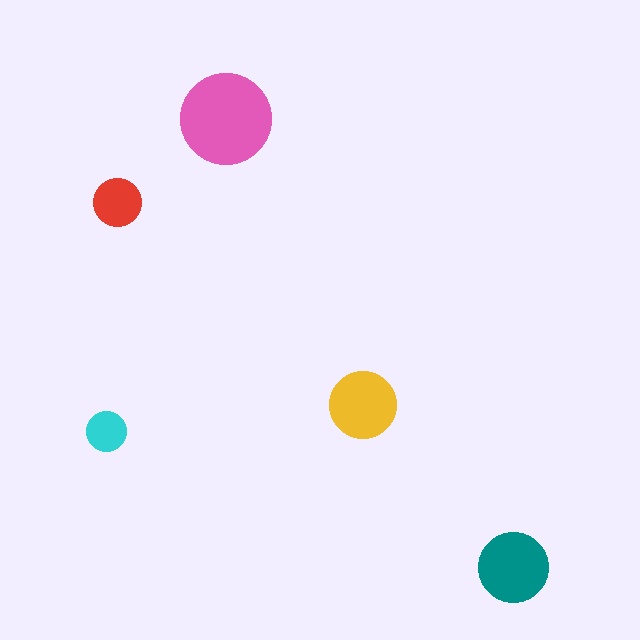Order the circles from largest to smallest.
the pink one, the teal one, the yellow one, the red one, the cyan one.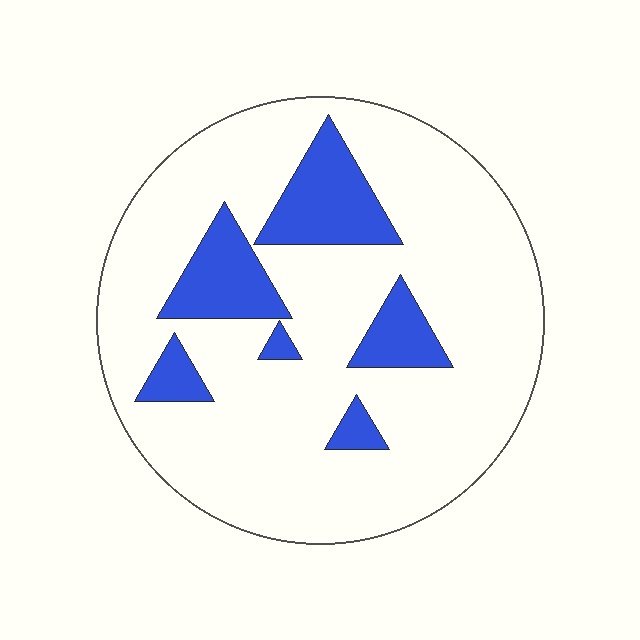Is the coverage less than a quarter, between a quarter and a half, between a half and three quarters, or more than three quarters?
Less than a quarter.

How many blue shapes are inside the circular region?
6.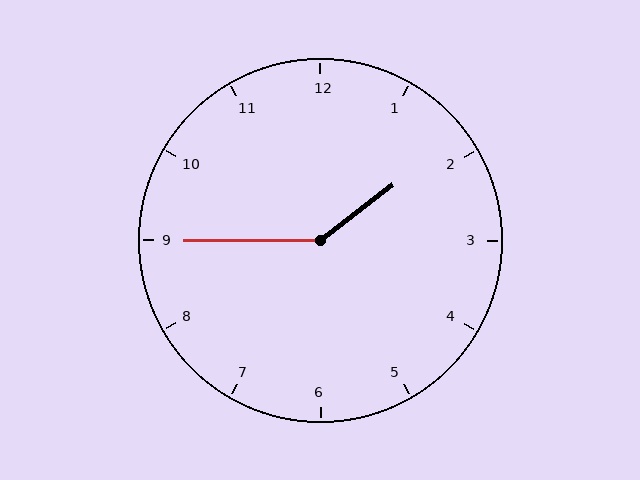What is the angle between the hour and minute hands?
Approximately 142 degrees.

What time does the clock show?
1:45.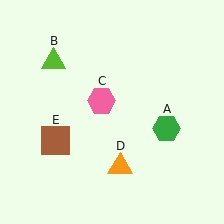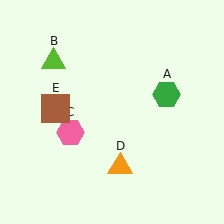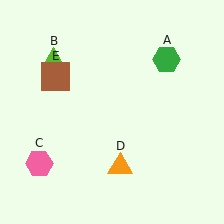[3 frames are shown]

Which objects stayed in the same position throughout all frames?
Lime triangle (object B) and orange triangle (object D) remained stationary.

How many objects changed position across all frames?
3 objects changed position: green hexagon (object A), pink hexagon (object C), brown square (object E).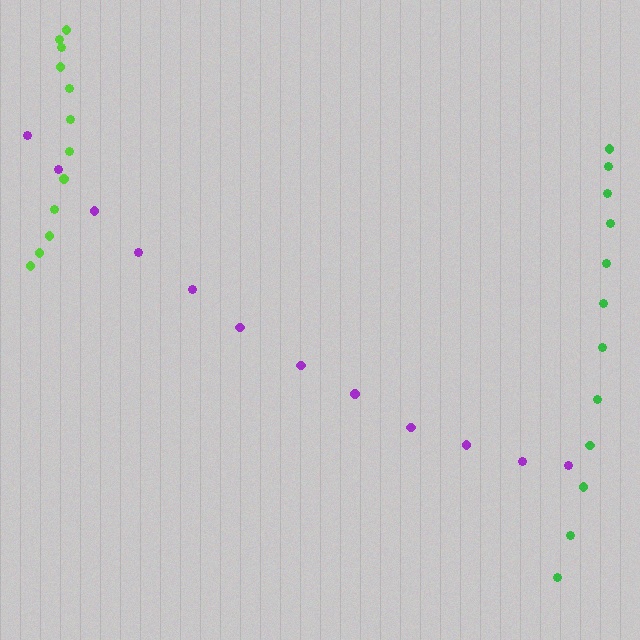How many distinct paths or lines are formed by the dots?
There are 3 distinct paths.